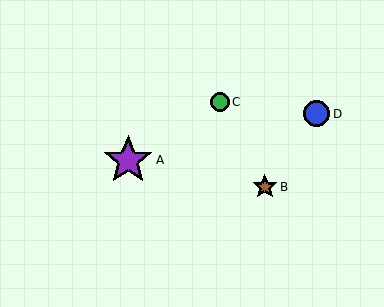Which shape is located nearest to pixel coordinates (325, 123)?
The blue circle (labeled D) at (316, 114) is nearest to that location.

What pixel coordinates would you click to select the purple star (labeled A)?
Click at (128, 160) to select the purple star A.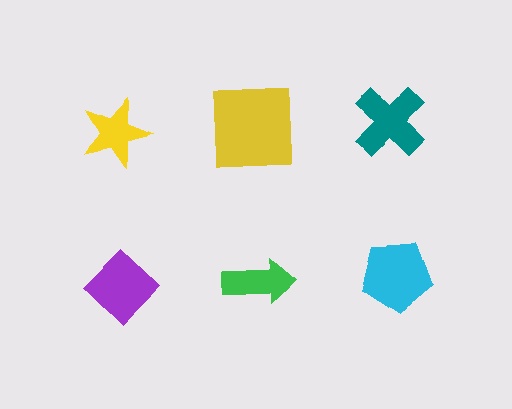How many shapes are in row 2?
3 shapes.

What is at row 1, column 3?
A teal cross.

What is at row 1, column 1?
A yellow star.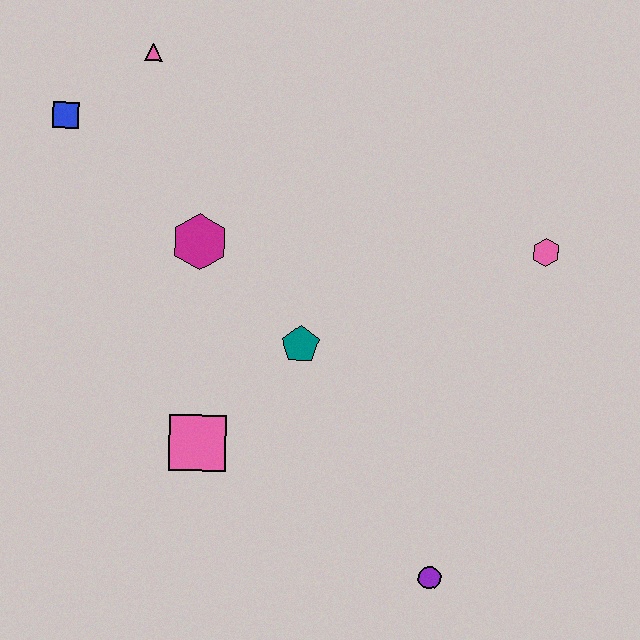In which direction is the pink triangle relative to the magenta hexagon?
The pink triangle is above the magenta hexagon.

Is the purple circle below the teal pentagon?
Yes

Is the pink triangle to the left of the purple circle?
Yes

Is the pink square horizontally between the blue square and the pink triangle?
No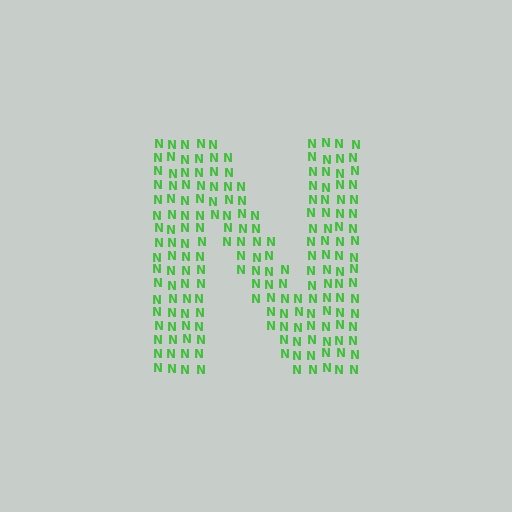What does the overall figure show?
The overall figure shows the letter N.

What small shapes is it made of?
It is made of small letter N's.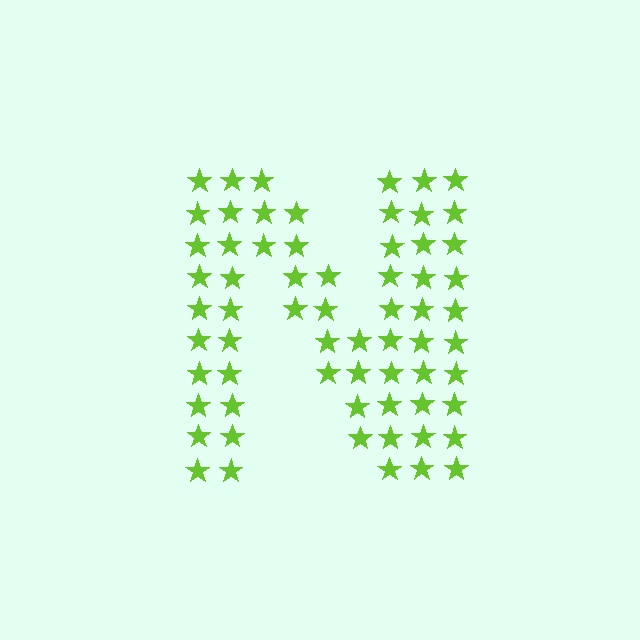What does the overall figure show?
The overall figure shows the letter N.